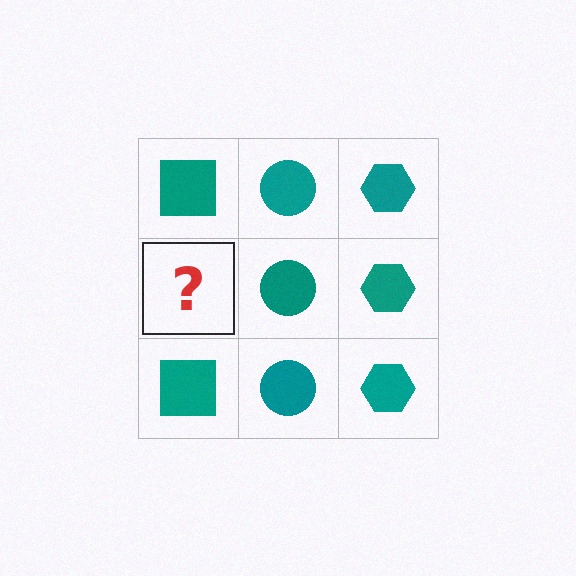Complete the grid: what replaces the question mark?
The question mark should be replaced with a teal square.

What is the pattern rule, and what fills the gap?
The rule is that each column has a consistent shape. The gap should be filled with a teal square.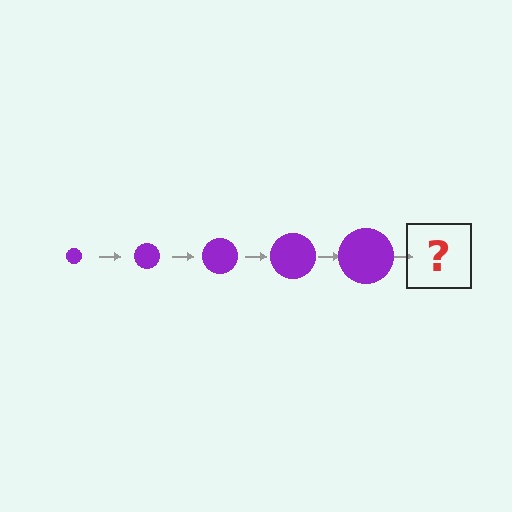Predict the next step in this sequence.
The next step is a purple circle, larger than the previous one.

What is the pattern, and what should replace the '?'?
The pattern is that the circle gets progressively larger each step. The '?' should be a purple circle, larger than the previous one.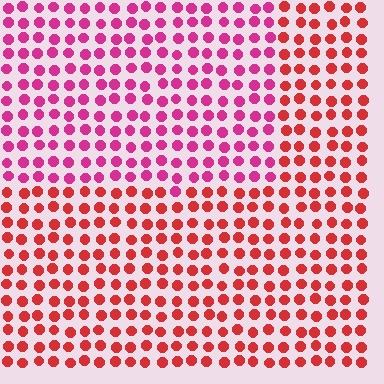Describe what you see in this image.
The image is filled with small red elements in a uniform arrangement. A rectangle-shaped region is visible where the elements are tinted to a slightly different hue, forming a subtle color boundary.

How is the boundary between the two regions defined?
The boundary is defined purely by a slight shift in hue (about 34 degrees). Spacing, size, and orientation are identical on both sides.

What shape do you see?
I see a rectangle.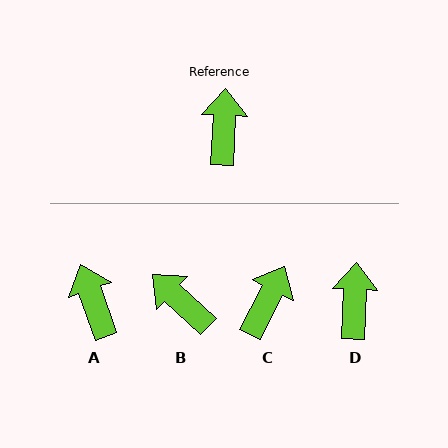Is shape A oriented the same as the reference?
No, it is off by about 22 degrees.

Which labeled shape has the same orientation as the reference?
D.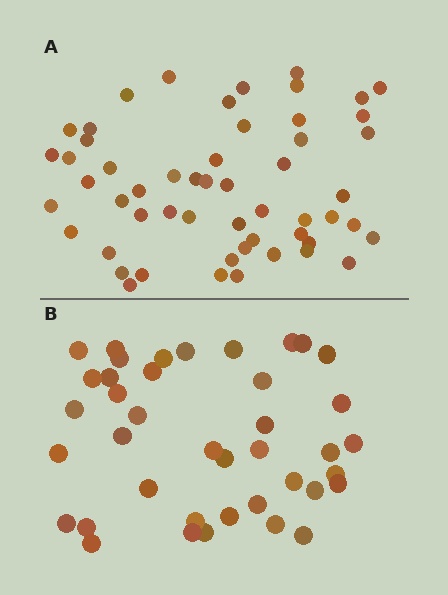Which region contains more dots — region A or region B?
Region A (the top region) has more dots.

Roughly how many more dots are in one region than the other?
Region A has approximately 15 more dots than region B.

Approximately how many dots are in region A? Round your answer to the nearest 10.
About 50 dots. (The exact count is 54, which rounds to 50.)